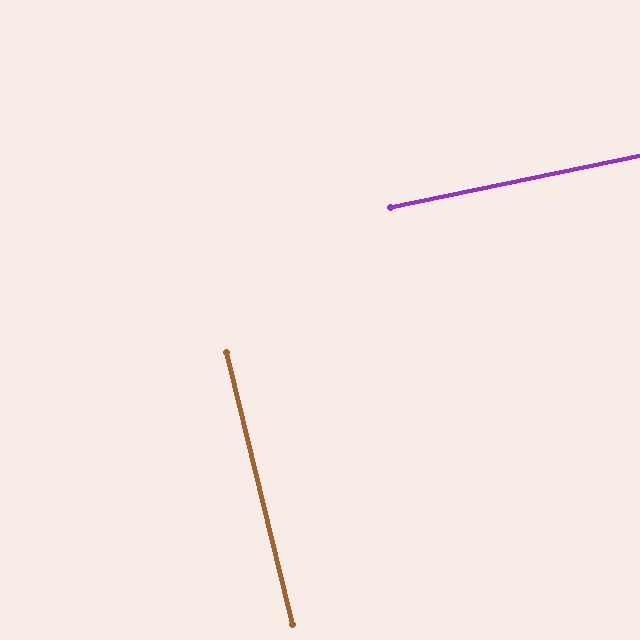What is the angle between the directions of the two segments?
Approximately 88 degrees.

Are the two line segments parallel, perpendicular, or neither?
Perpendicular — they meet at approximately 88°.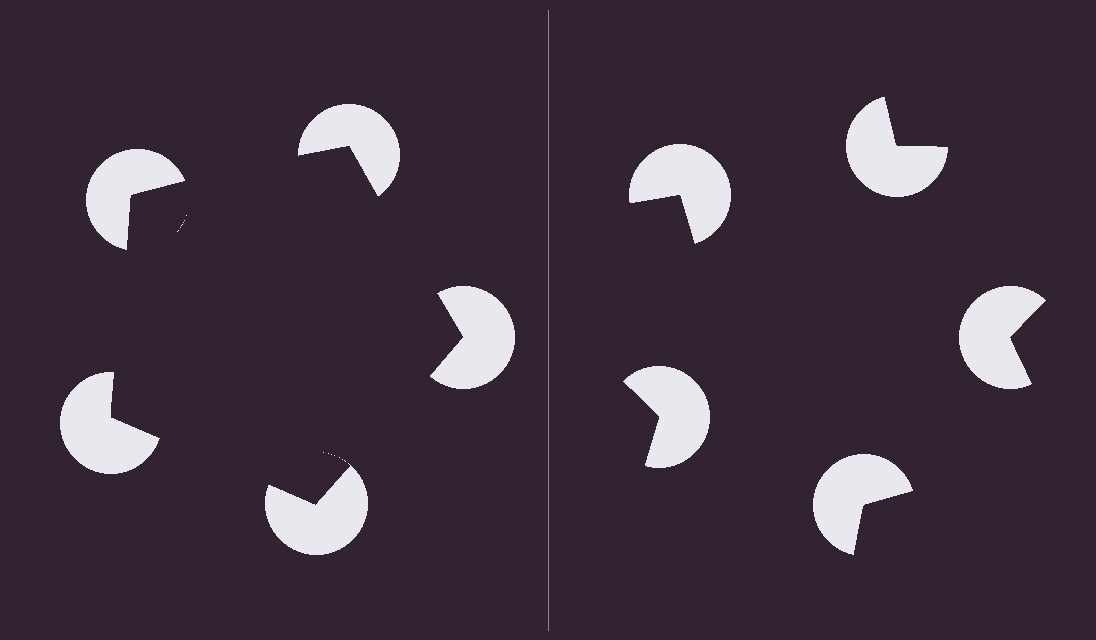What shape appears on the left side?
An illusory pentagon.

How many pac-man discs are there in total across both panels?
10 — 5 on each side.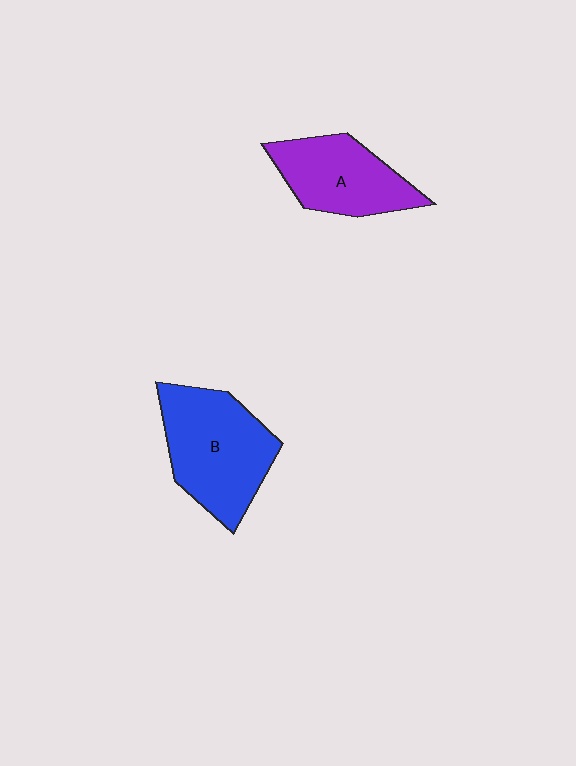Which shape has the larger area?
Shape B (blue).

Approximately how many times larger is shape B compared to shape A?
Approximately 1.3 times.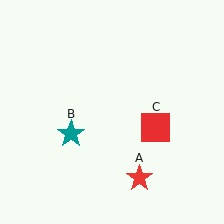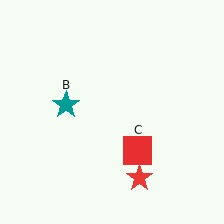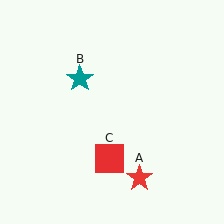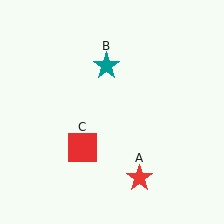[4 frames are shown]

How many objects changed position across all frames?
2 objects changed position: teal star (object B), red square (object C).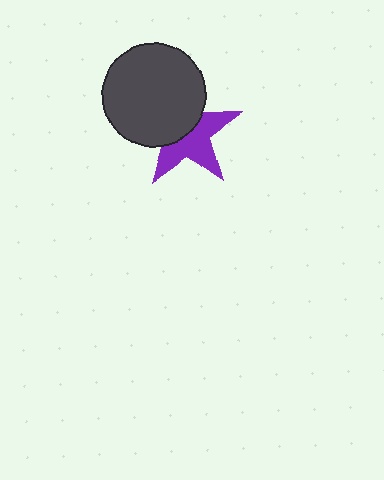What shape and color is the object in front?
The object in front is a dark gray circle.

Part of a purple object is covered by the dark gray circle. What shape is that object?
It is a star.